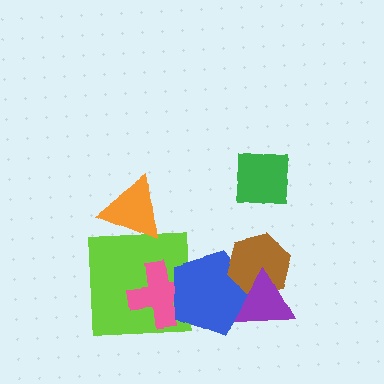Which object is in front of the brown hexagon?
The purple triangle is in front of the brown hexagon.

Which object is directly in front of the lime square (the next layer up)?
The pink cross is directly in front of the lime square.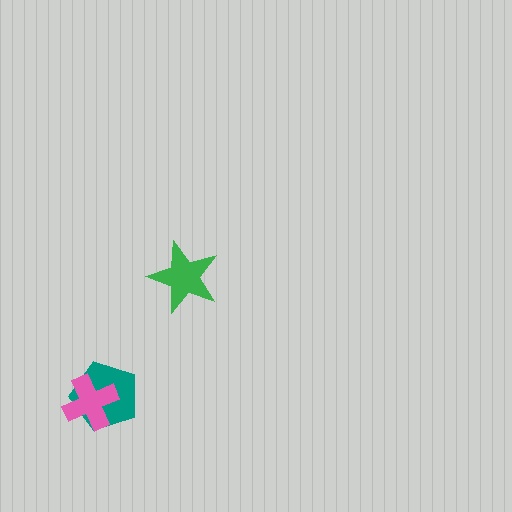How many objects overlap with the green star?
0 objects overlap with the green star.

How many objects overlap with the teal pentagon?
1 object overlaps with the teal pentagon.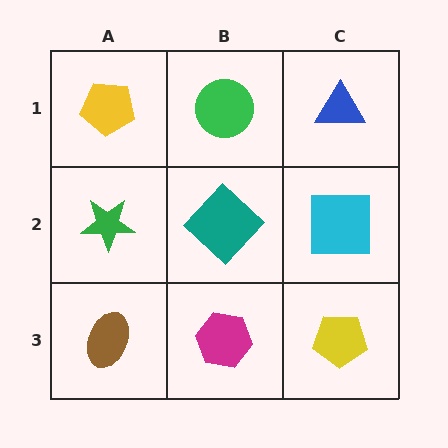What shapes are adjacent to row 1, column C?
A cyan square (row 2, column C), a green circle (row 1, column B).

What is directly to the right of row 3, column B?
A yellow pentagon.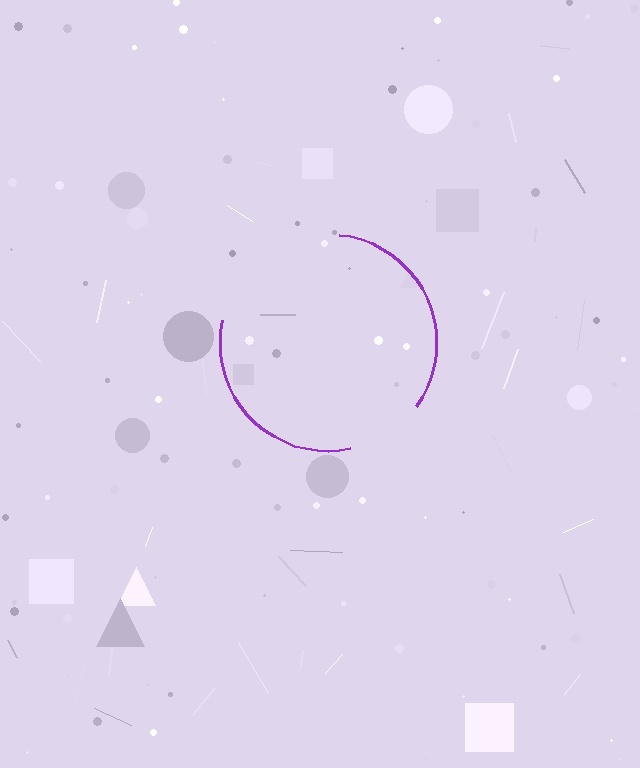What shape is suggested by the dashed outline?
The dashed outline suggests a circle.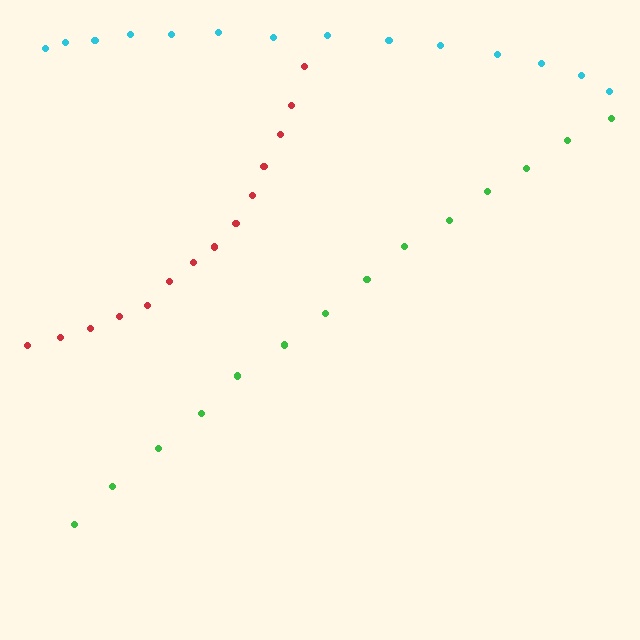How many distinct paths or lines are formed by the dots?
There are 3 distinct paths.